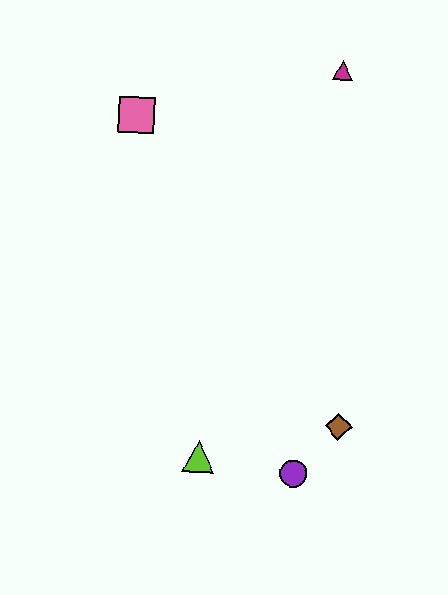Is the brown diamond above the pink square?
No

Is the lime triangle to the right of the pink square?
Yes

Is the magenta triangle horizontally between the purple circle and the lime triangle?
No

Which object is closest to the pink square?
The magenta triangle is closest to the pink square.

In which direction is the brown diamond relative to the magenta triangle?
The brown diamond is below the magenta triangle.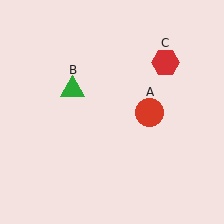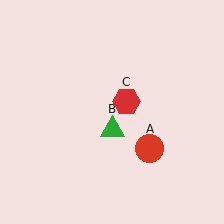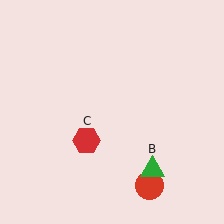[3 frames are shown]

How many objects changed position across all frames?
3 objects changed position: red circle (object A), green triangle (object B), red hexagon (object C).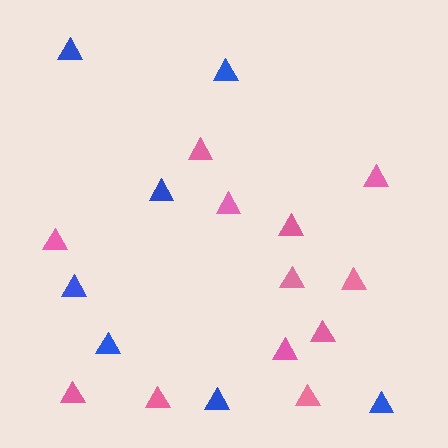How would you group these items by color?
There are 2 groups: one group of pink triangles (12) and one group of blue triangles (7).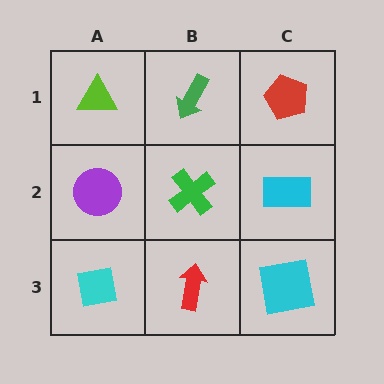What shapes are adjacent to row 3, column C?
A cyan rectangle (row 2, column C), a red arrow (row 3, column B).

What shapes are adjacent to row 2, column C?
A red pentagon (row 1, column C), a cyan square (row 3, column C), a green cross (row 2, column B).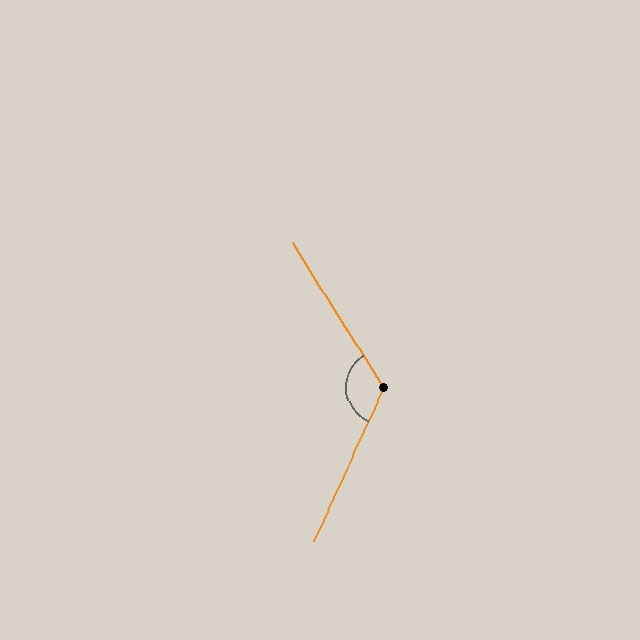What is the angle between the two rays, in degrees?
Approximately 123 degrees.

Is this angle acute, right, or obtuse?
It is obtuse.